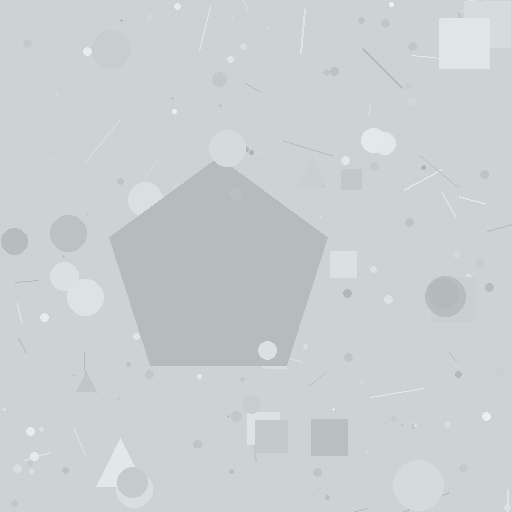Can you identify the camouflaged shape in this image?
The camouflaged shape is a pentagon.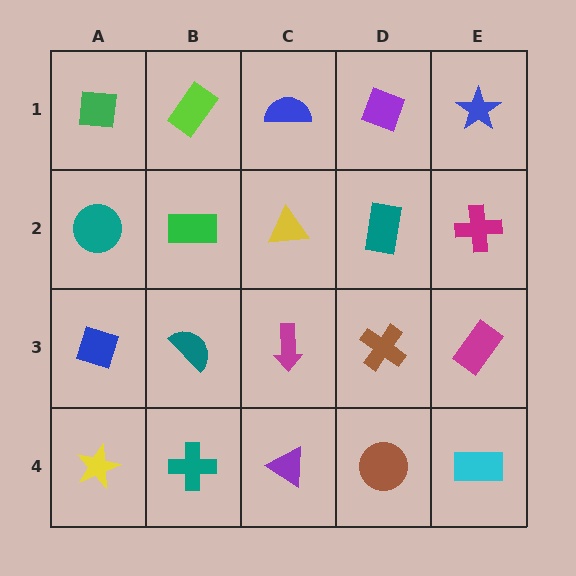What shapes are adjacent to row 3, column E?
A magenta cross (row 2, column E), a cyan rectangle (row 4, column E), a brown cross (row 3, column D).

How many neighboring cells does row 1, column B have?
3.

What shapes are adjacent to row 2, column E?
A blue star (row 1, column E), a magenta rectangle (row 3, column E), a teal rectangle (row 2, column D).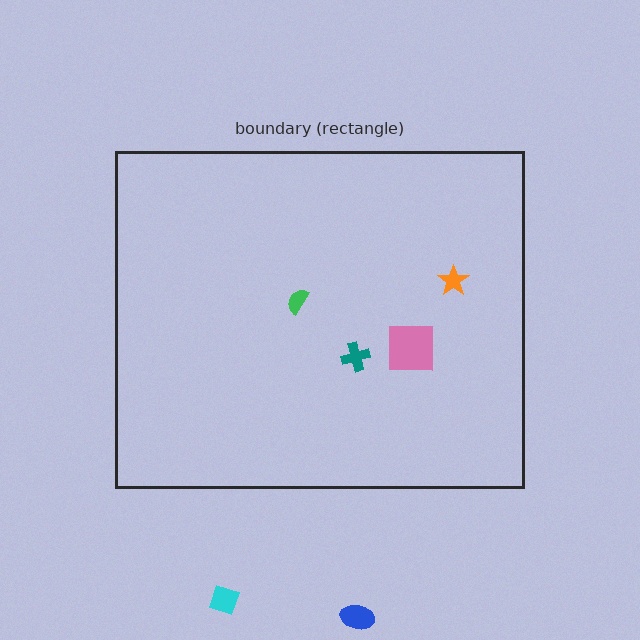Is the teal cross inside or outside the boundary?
Inside.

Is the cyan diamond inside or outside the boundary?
Outside.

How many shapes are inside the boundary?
4 inside, 2 outside.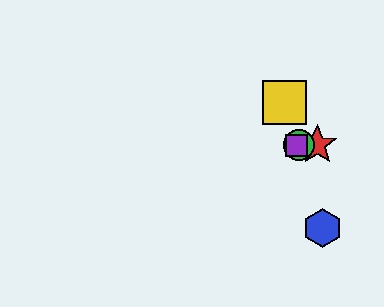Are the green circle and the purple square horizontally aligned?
Yes, both are at y≈145.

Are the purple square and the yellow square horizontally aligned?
No, the purple square is at y≈145 and the yellow square is at y≈102.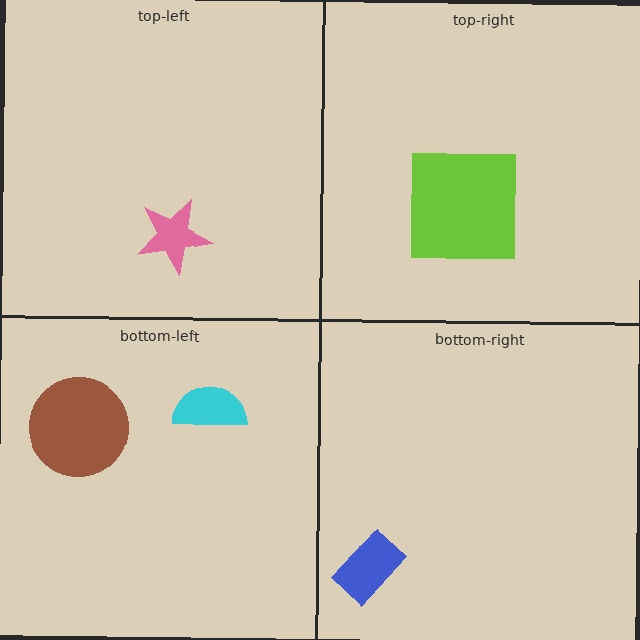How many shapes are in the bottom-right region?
1.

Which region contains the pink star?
The top-left region.